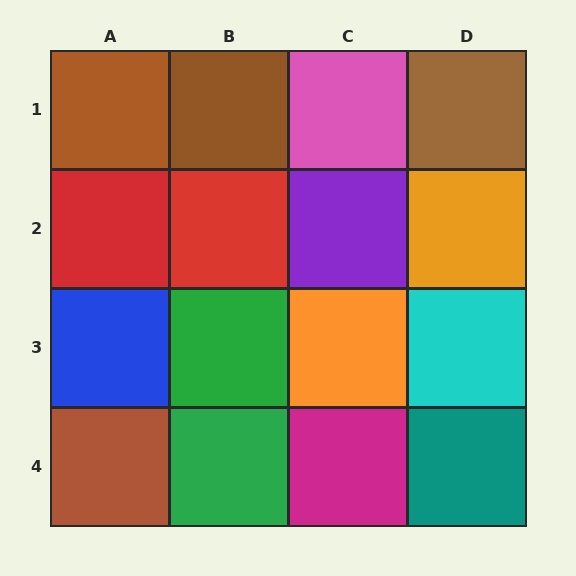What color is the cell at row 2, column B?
Red.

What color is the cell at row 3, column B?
Green.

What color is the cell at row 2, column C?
Purple.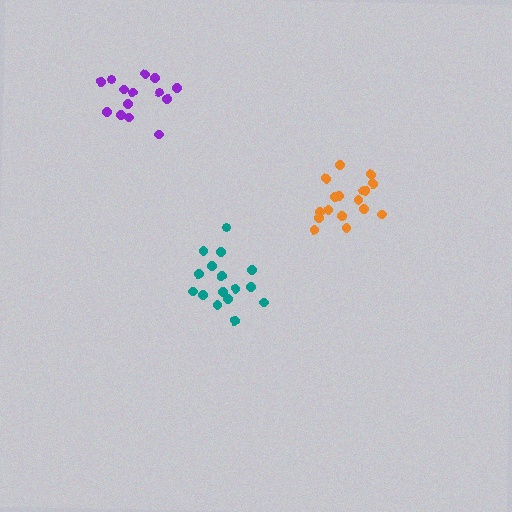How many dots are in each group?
Group 1: 18 dots, Group 2: 16 dots, Group 3: 14 dots (48 total).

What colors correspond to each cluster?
The clusters are colored: orange, teal, purple.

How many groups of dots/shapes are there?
There are 3 groups.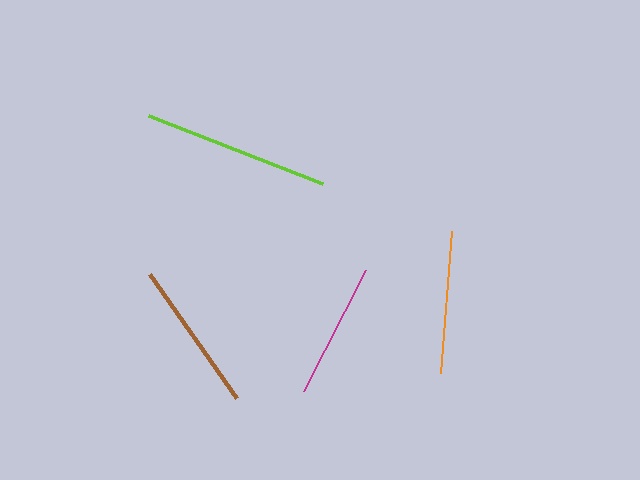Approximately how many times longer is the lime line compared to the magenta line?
The lime line is approximately 1.4 times the length of the magenta line.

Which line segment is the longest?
The lime line is the longest at approximately 187 pixels.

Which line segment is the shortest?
The magenta line is the shortest at approximately 136 pixels.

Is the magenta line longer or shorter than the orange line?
The orange line is longer than the magenta line.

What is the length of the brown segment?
The brown segment is approximately 152 pixels long.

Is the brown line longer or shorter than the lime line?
The lime line is longer than the brown line.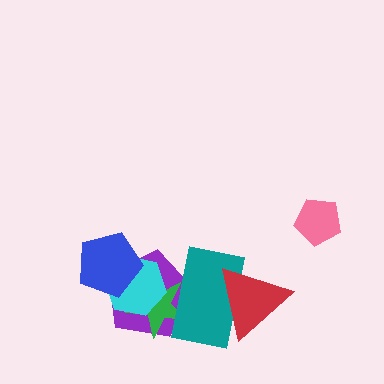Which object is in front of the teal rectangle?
The red triangle is in front of the teal rectangle.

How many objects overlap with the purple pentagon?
4 objects overlap with the purple pentagon.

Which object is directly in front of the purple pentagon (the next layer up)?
The green star is directly in front of the purple pentagon.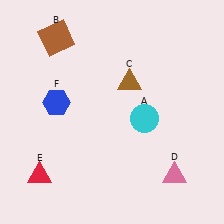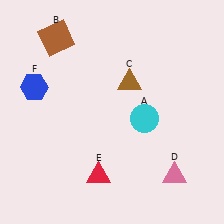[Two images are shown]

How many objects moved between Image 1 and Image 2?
2 objects moved between the two images.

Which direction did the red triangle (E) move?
The red triangle (E) moved right.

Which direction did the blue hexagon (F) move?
The blue hexagon (F) moved left.